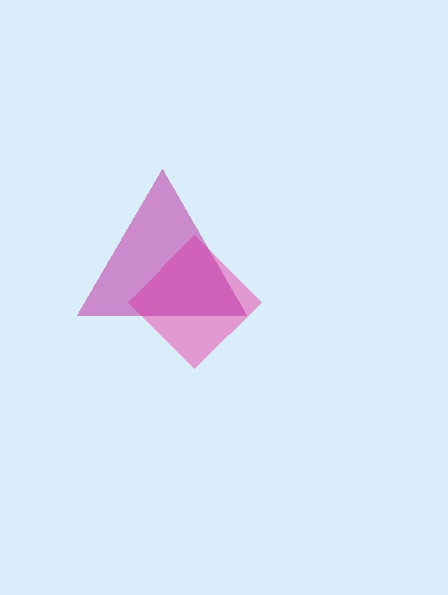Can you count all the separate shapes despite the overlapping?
Yes, there are 2 separate shapes.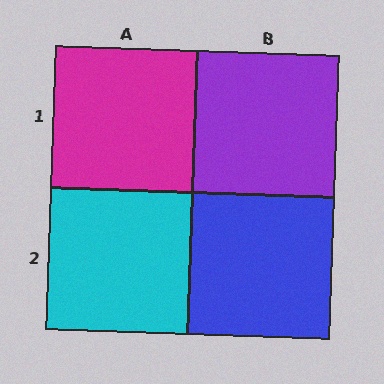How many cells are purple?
1 cell is purple.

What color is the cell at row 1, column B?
Purple.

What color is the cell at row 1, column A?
Magenta.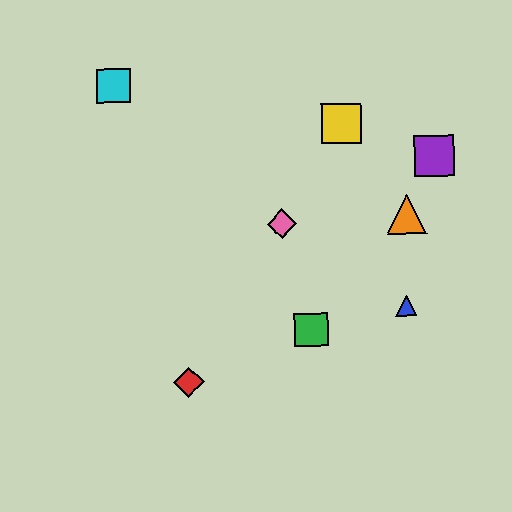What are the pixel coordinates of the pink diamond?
The pink diamond is at (282, 224).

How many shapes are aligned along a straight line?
3 shapes (the red diamond, the yellow square, the pink diamond) are aligned along a straight line.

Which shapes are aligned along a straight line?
The red diamond, the yellow square, the pink diamond are aligned along a straight line.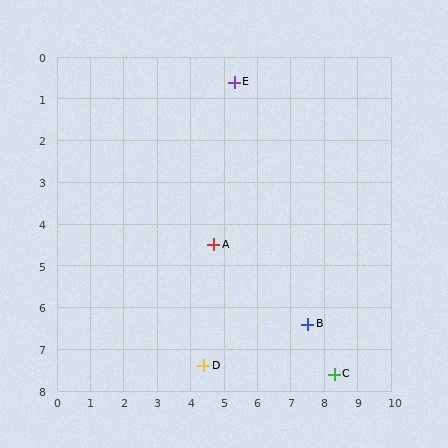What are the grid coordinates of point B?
Point B is at approximately (7.5, 6.4).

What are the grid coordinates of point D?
Point D is at approximately (4.4, 7.4).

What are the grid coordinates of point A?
Point A is at approximately (4.7, 4.5).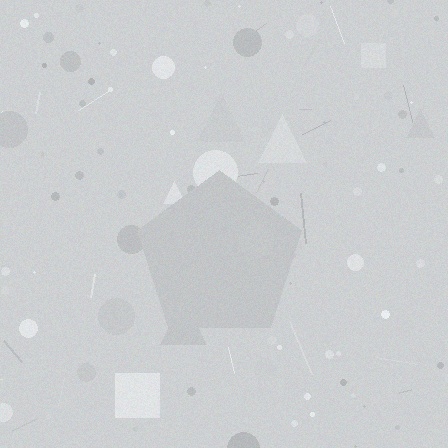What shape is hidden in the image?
A pentagon is hidden in the image.